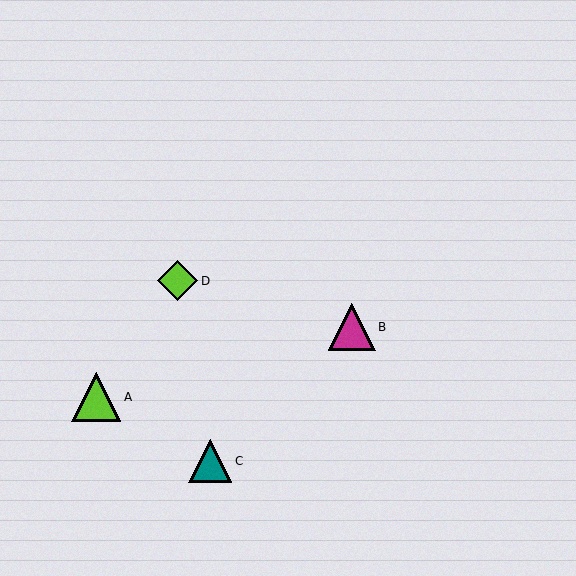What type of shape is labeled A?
Shape A is a lime triangle.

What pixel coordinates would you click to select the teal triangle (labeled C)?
Click at (210, 461) to select the teal triangle C.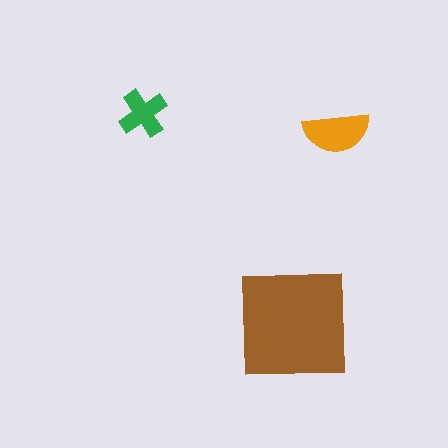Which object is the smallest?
The green cross.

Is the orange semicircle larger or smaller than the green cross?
Larger.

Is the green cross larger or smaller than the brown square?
Smaller.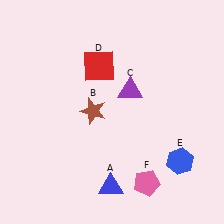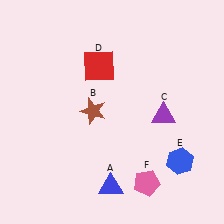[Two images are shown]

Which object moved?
The purple triangle (C) moved right.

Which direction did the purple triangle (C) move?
The purple triangle (C) moved right.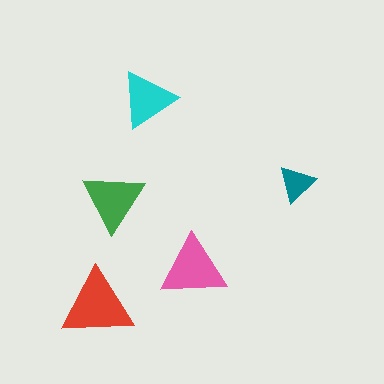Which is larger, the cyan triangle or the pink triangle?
The pink one.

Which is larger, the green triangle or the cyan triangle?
The green one.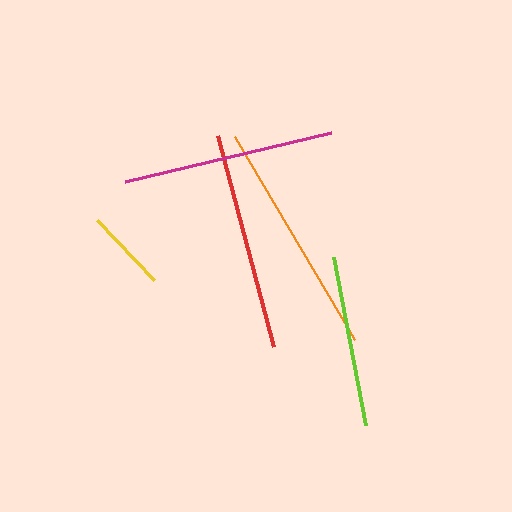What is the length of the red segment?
The red segment is approximately 218 pixels long.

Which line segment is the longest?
The orange line is the longest at approximately 236 pixels.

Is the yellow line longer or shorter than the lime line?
The lime line is longer than the yellow line.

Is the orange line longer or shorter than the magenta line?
The orange line is longer than the magenta line.